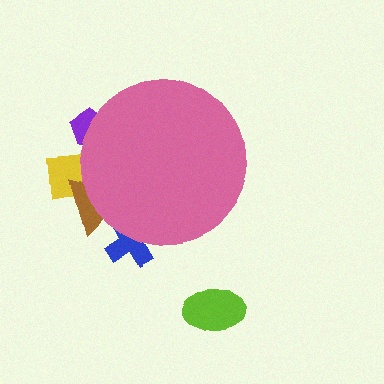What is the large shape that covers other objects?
A pink circle.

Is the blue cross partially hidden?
Yes, the blue cross is partially hidden behind the pink circle.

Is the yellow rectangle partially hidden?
Yes, the yellow rectangle is partially hidden behind the pink circle.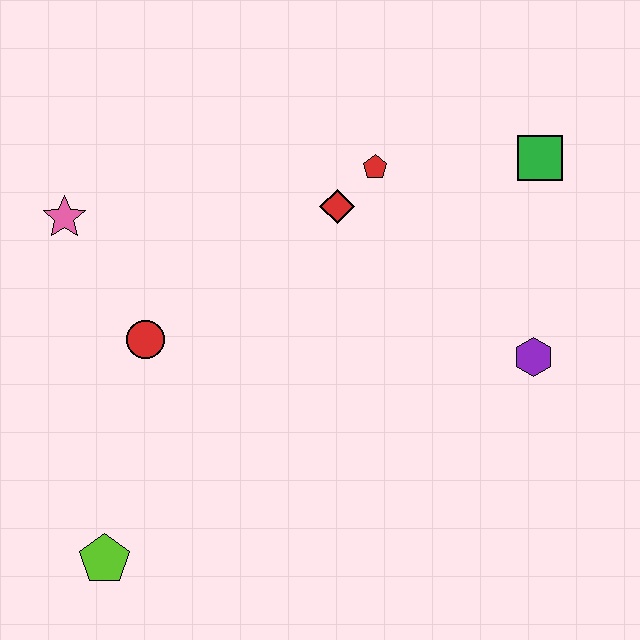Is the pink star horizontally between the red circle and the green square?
No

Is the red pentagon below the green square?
Yes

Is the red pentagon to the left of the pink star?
No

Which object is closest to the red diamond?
The red pentagon is closest to the red diamond.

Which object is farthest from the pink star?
The purple hexagon is farthest from the pink star.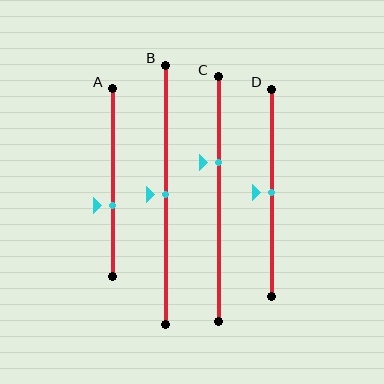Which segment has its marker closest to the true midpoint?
Segment B has its marker closest to the true midpoint.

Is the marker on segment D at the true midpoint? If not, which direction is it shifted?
Yes, the marker on segment D is at the true midpoint.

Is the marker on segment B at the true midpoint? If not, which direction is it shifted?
Yes, the marker on segment B is at the true midpoint.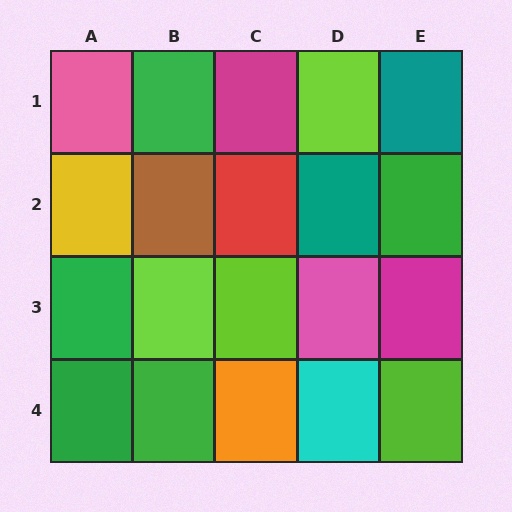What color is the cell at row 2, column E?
Green.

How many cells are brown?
1 cell is brown.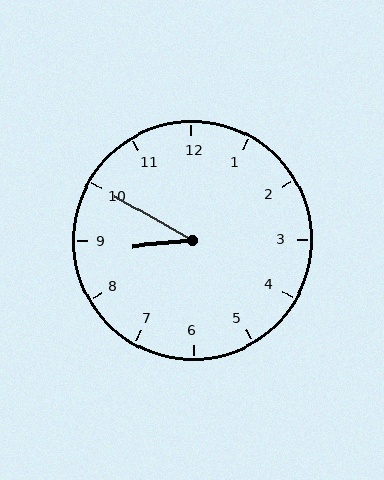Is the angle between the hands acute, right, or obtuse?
It is acute.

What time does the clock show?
8:50.